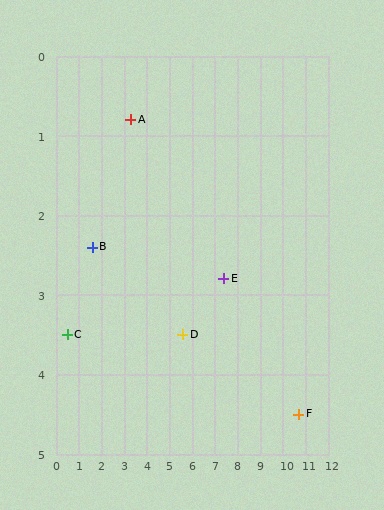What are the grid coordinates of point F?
Point F is at approximately (10.7, 4.5).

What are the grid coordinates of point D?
Point D is at approximately (5.6, 3.5).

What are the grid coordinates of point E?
Point E is at approximately (7.4, 2.8).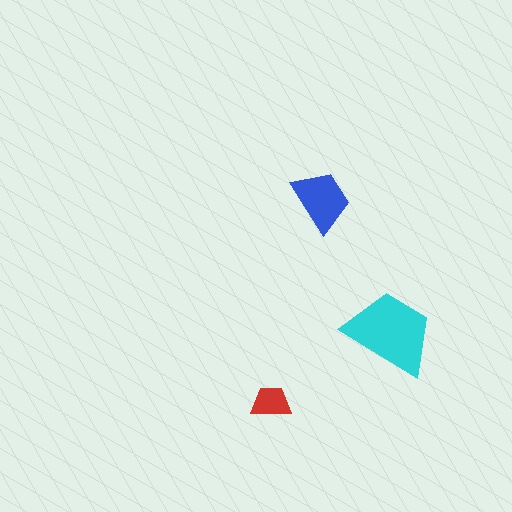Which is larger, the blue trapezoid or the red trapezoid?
The blue one.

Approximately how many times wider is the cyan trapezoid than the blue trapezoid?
About 1.5 times wider.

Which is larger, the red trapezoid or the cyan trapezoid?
The cyan one.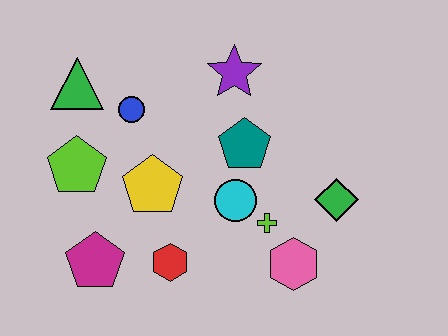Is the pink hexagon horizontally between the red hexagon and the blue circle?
No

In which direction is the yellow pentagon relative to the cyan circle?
The yellow pentagon is to the left of the cyan circle.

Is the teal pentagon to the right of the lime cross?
No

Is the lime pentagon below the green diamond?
No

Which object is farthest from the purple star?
The magenta pentagon is farthest from the purple star.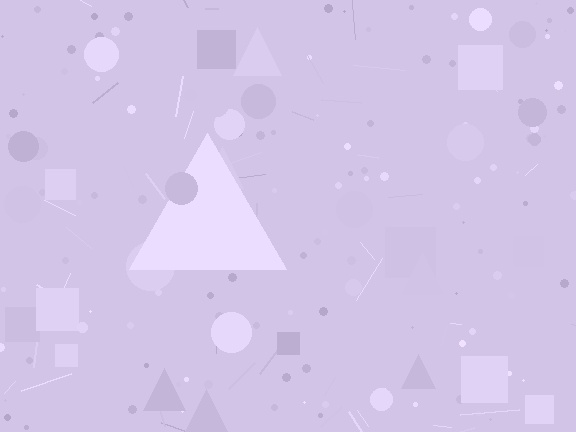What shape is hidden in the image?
A triangle is hidden in the image.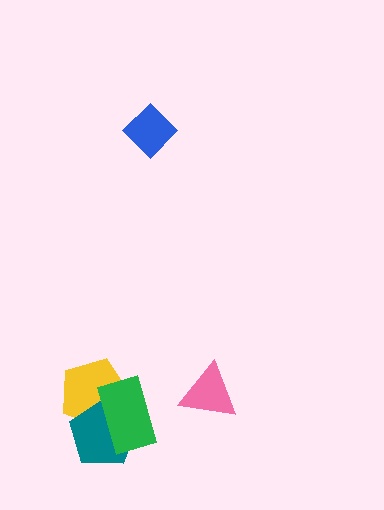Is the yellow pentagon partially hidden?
Yes, it is partially covered by another shape.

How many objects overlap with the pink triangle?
0 objects overlap with the pink triangle.